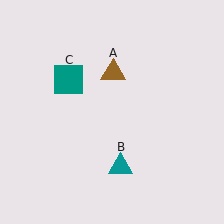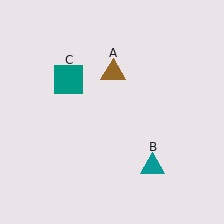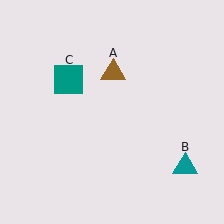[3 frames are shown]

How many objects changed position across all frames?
1 object changed position: teal triangle (object B).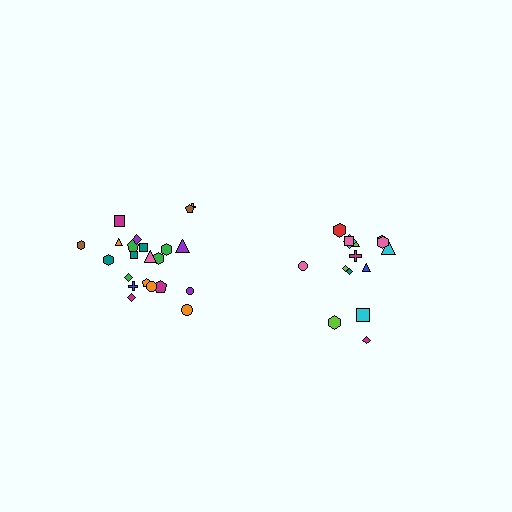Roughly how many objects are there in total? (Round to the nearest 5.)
Roughly 35 objects in total.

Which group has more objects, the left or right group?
The left group.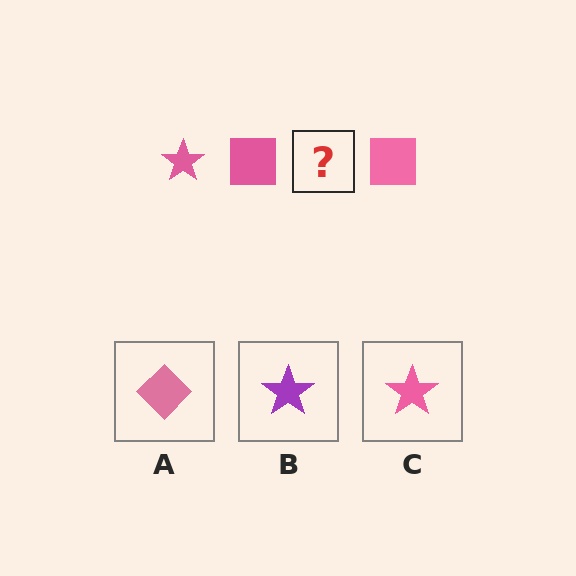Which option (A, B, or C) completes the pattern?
C.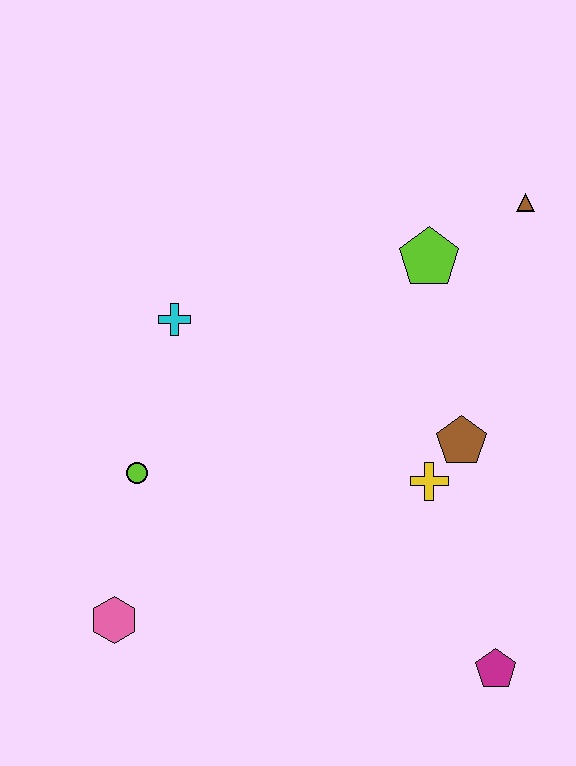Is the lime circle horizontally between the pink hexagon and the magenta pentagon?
Yes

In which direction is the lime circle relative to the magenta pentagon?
The lime circle is to the left of the magenta pentagon.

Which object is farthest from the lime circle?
The brown triangle is farthest from the lime circle.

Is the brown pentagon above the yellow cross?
Yes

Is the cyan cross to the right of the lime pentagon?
No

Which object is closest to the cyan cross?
The lime circle is closest to the cyan cross.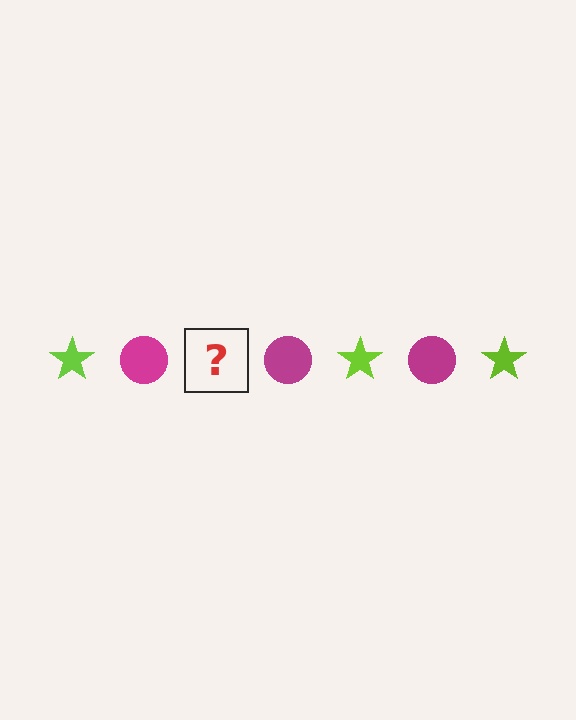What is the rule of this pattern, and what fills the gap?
The rule is that the pattern alternates between lime star and magenta circle. The gap should be filled with a lime star.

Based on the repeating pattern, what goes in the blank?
The blank should be a lime star.